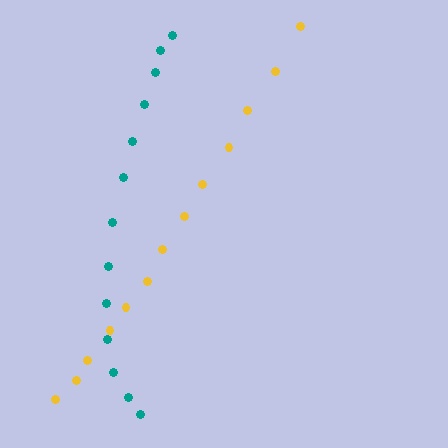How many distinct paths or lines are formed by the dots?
There are 2 distinct paths.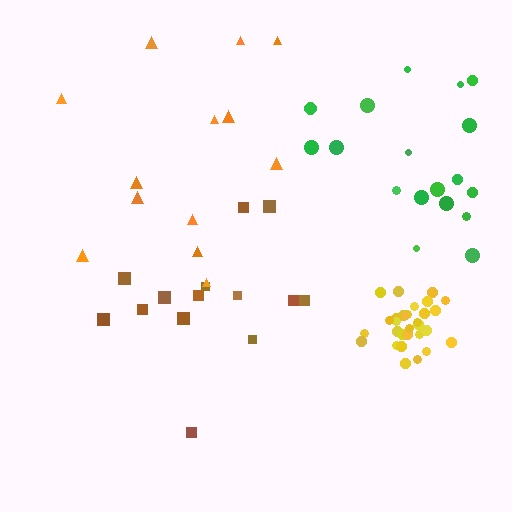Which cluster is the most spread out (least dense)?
Orange.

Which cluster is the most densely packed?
Yellow.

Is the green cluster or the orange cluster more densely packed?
Green.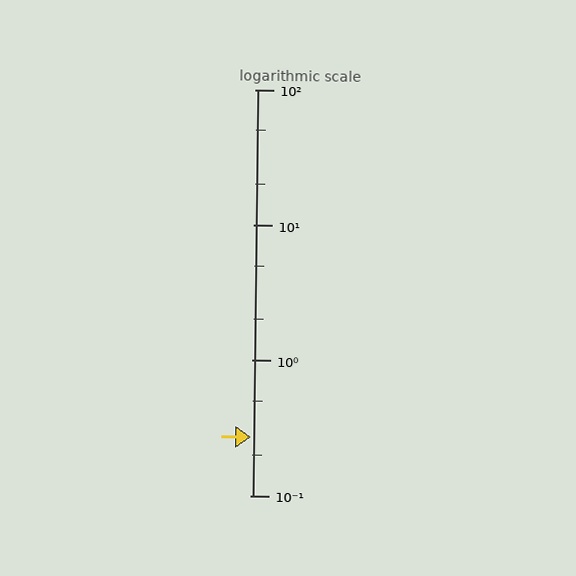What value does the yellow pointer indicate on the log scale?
The pointer indicates approximately 0.27.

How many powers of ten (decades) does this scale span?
The scale spans 3 decades, from 0.1 to 100.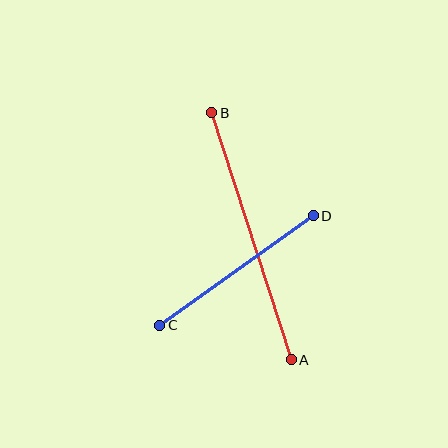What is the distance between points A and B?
The distance is approximately 259 pixels.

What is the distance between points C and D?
The distance is approximately 188 pixels.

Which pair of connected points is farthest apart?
Points A and B are farthest apart.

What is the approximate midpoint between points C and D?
The midpoint is at approximately (236, 270) pixels.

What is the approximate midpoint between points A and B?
The midpoint is at approximately (252, 236) pixels.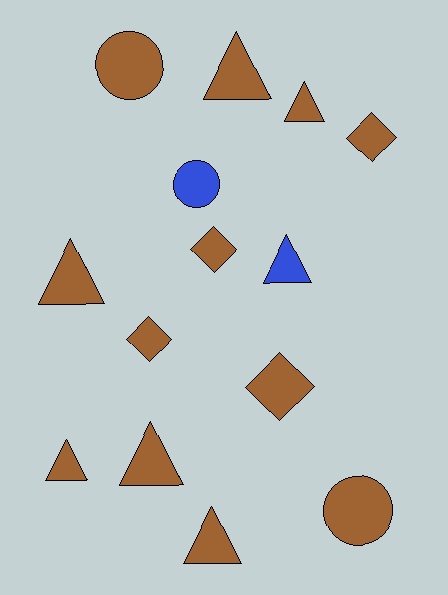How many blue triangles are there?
There is 1 blue triangle.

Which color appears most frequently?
Brown, with 12 objects.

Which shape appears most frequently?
Triangle, with 7 objects.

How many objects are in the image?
There are 14 objects.